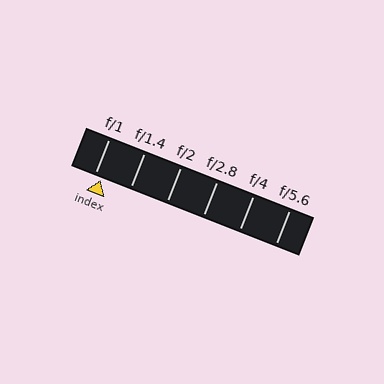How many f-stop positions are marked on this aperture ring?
There are 6 f-stop positions marked.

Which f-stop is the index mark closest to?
The index mark is closest to f/1.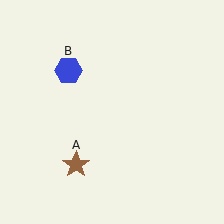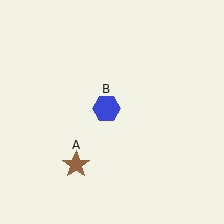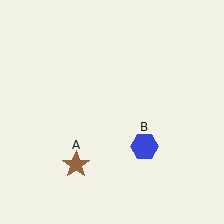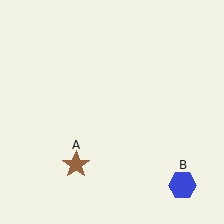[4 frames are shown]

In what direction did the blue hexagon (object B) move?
The blue hexagon (object B) moved down and to the right.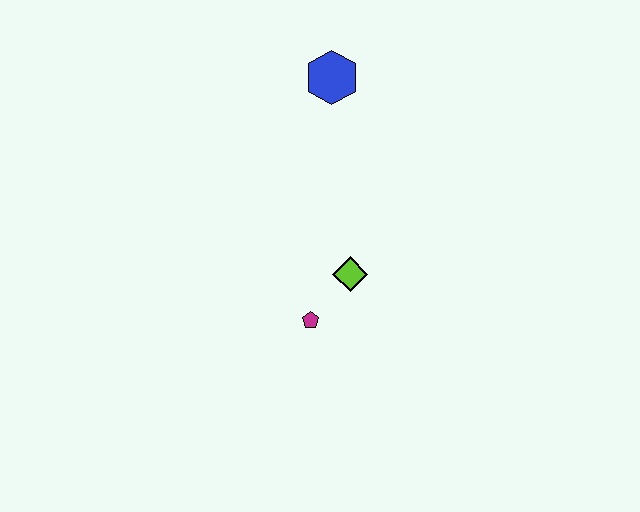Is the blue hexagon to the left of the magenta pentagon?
No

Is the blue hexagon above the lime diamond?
Yes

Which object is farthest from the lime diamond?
The blue hexagon is farthest from the lime diamond.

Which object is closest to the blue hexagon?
The lime diamond is closest to the blue hexagon.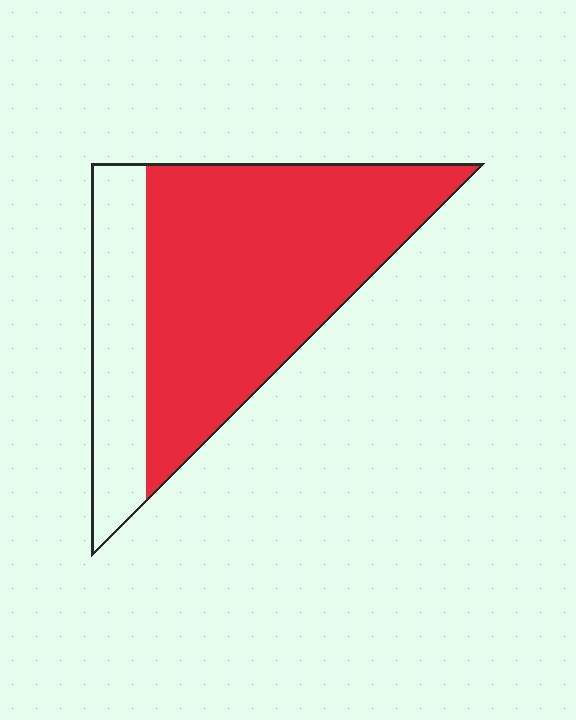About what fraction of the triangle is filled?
About three quarters (3/4).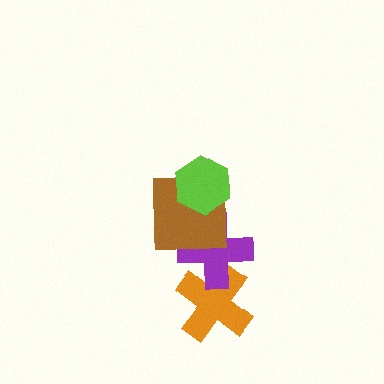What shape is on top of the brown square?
The lime hexagon is on top of the brown square.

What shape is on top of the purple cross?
The brown square is on top of the purple cross.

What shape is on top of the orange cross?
The purple cross is on top of the orange cross.